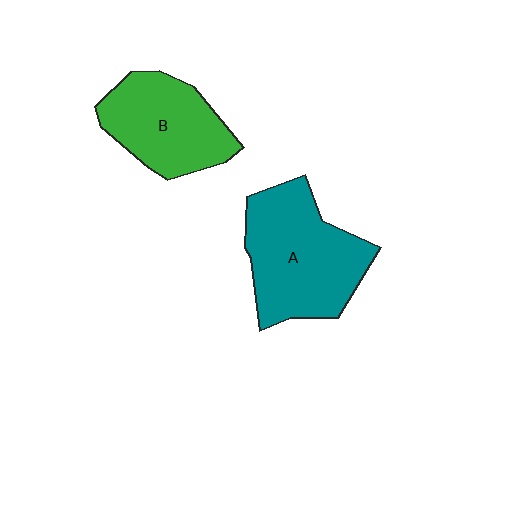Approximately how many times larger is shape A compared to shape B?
Approximately 1.3 times.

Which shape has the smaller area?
Shape B (green).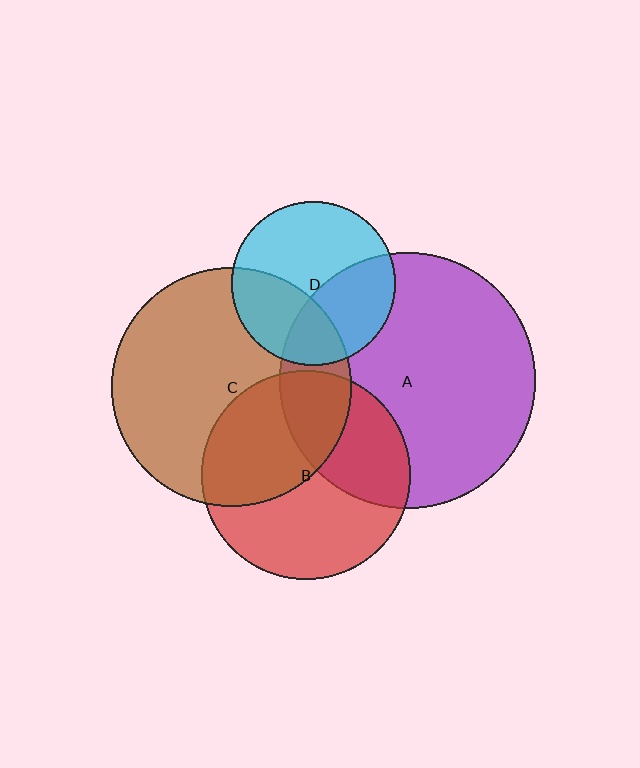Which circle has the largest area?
Circle A (purple).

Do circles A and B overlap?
Yes.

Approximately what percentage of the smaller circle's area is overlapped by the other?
Approximately 35%.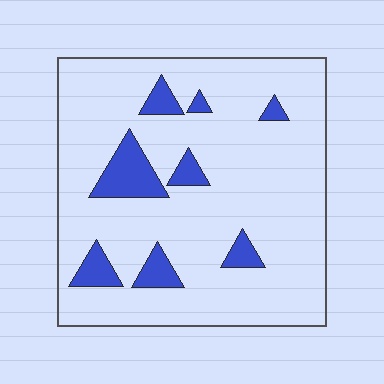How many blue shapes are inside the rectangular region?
8.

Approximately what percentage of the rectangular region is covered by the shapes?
Approximately 15%.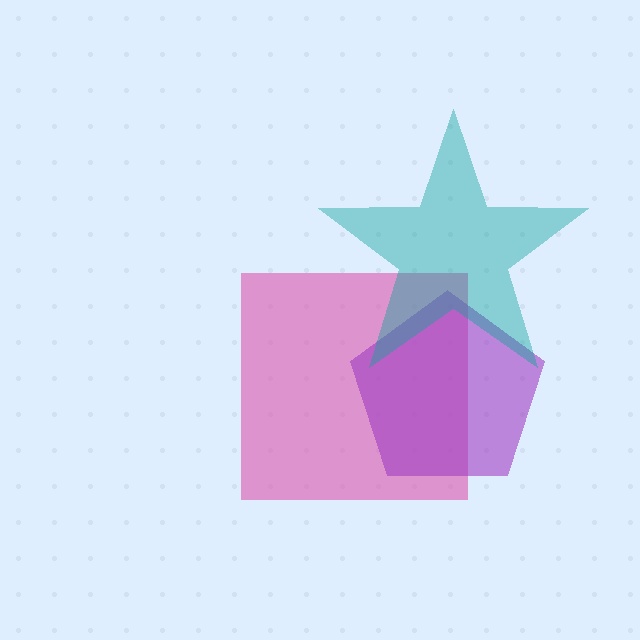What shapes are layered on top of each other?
The layered shapes are: a pink square, a purple pentagon, a teal star.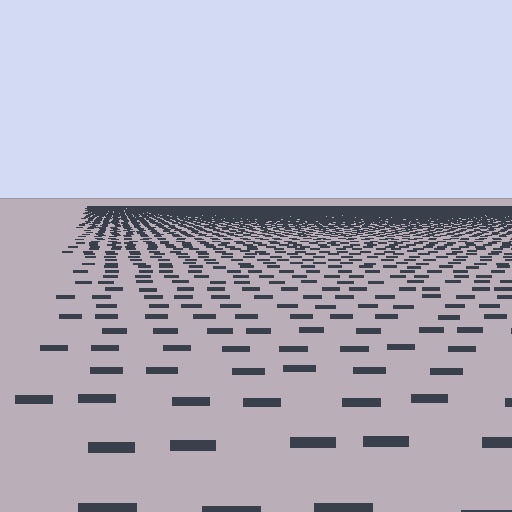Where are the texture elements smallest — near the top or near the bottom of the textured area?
Near the top.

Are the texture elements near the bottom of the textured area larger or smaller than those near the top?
Larger. Near the bottom, elements are closer to the viewer and appear at a bigger on-screen size.